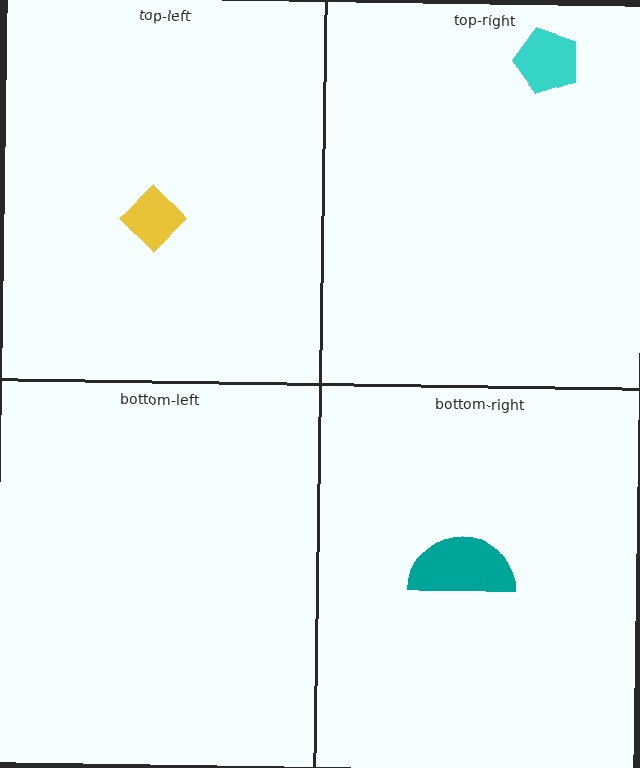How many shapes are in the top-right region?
1.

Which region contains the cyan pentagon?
The top-right region.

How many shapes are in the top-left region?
1.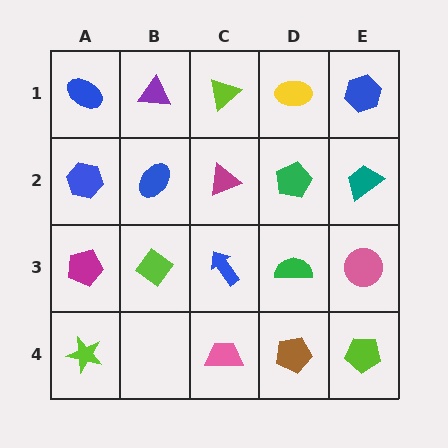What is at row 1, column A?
A blue ellipse.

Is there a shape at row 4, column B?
No, that cell is empty.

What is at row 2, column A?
A blue hexagon.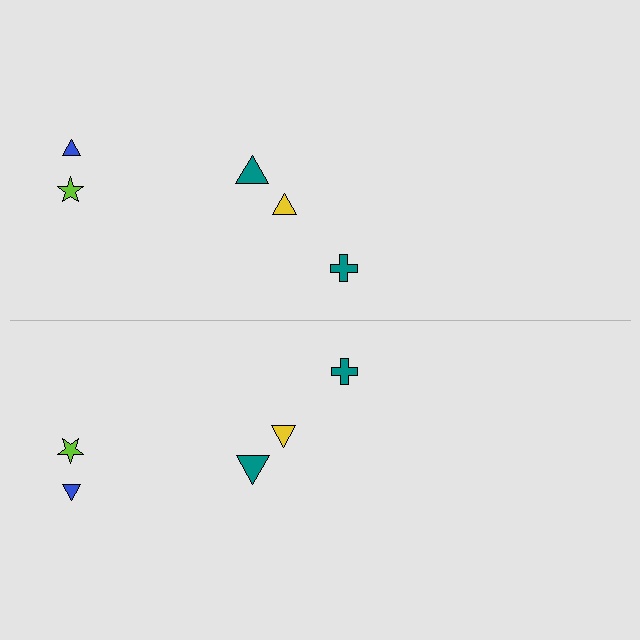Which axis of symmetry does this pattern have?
The pattern has a horizontal axis of symmetry running through the center of the image.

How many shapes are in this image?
There are 10 shapes in this image.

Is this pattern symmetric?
Yes, this pattern has bilateral (reflection) symmetry.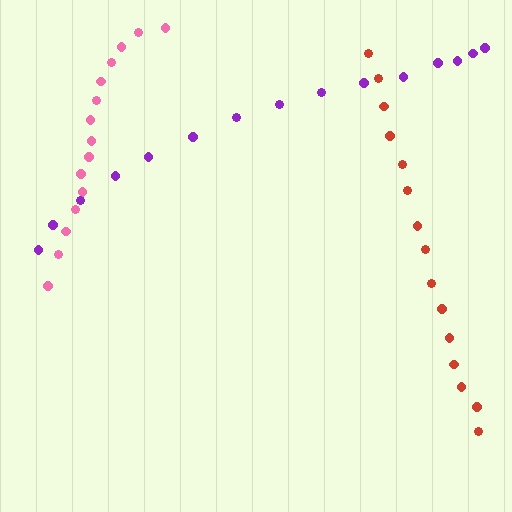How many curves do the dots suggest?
There are 3 distinct paths.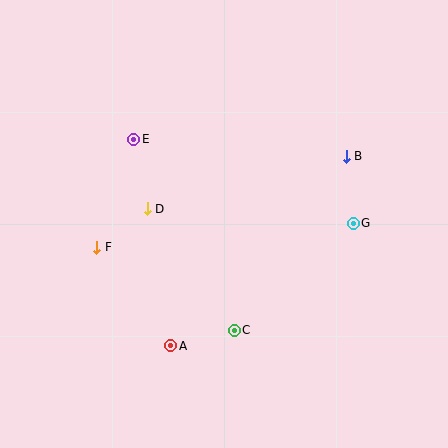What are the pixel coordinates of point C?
Point C is at (234, 330).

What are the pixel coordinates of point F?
Point F is at (97, 247).